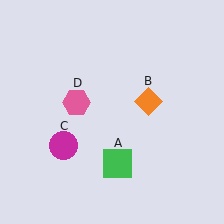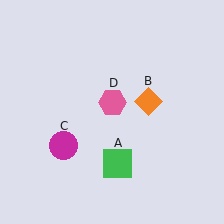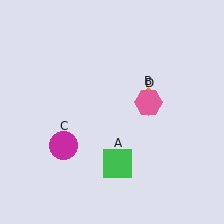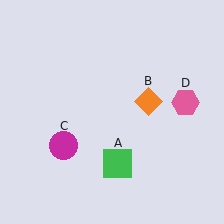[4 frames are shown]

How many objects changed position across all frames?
1 object changed position: pink hexagon (object D).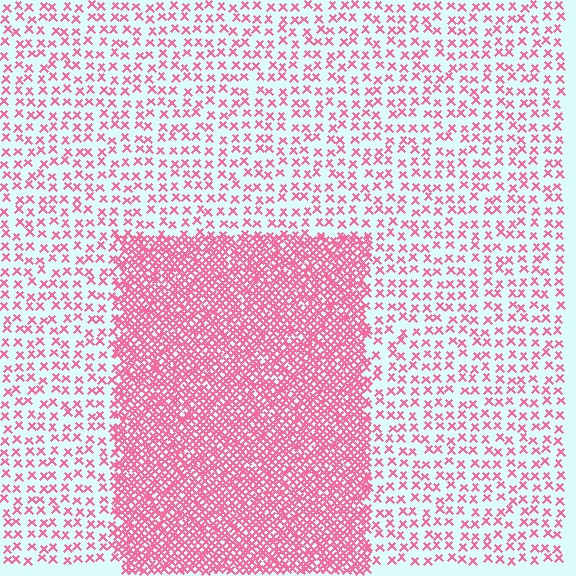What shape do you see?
I see a rectangle.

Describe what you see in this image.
The image contains small pink elements arranged at two different densities. A rectangle-shaped region is visible where the elements are more densely packed than the surrounding area.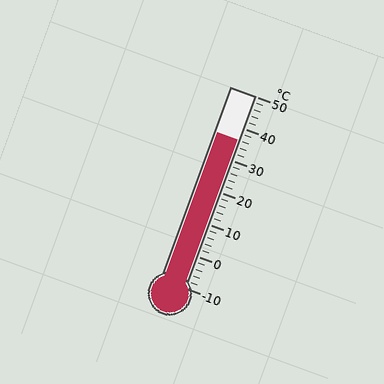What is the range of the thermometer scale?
The thermometer scale ranges from -10°C to 50°C.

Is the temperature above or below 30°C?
The temperature is above 30°C.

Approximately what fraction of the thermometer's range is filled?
The thermometer is filled to approximately 75% of its range.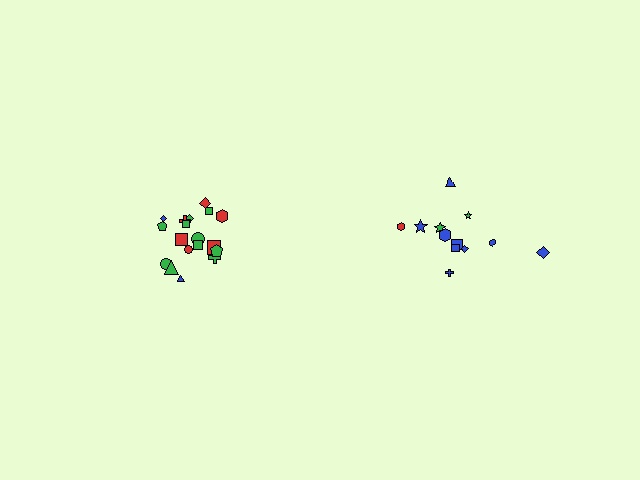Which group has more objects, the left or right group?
The left group.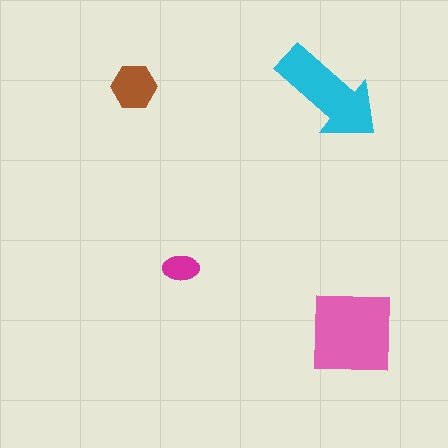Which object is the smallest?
The magenta ellipse.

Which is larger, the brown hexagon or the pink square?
The pink square.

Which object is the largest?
The pink square.